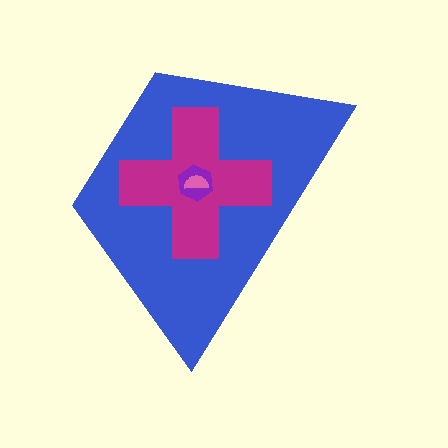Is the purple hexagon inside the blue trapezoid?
Yes.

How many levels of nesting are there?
4.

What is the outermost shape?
The blue trapezoid.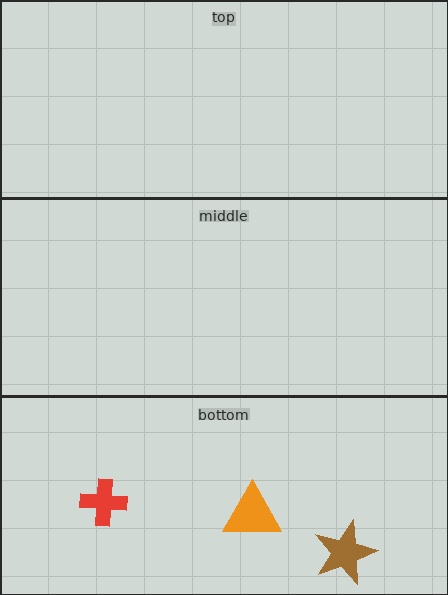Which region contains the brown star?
The bottom region.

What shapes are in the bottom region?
The brown star, the red cross, the orange triangle.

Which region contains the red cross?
The bottom region.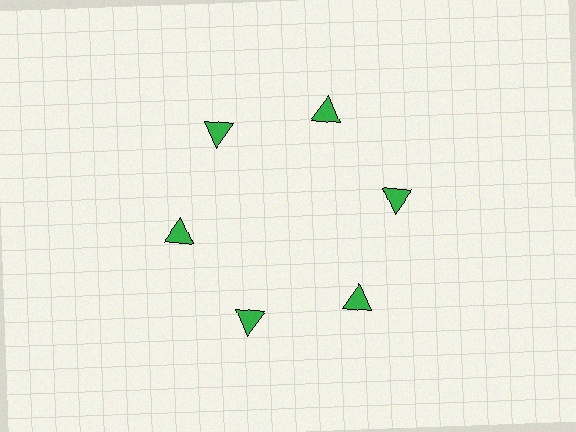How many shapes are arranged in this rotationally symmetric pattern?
There are 6 shapes, arranged in 6 groups of 1.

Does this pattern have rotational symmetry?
Yes, this pattern has 6-fold rotational symmetry. It looks the same after rotating 60 degrees around the center.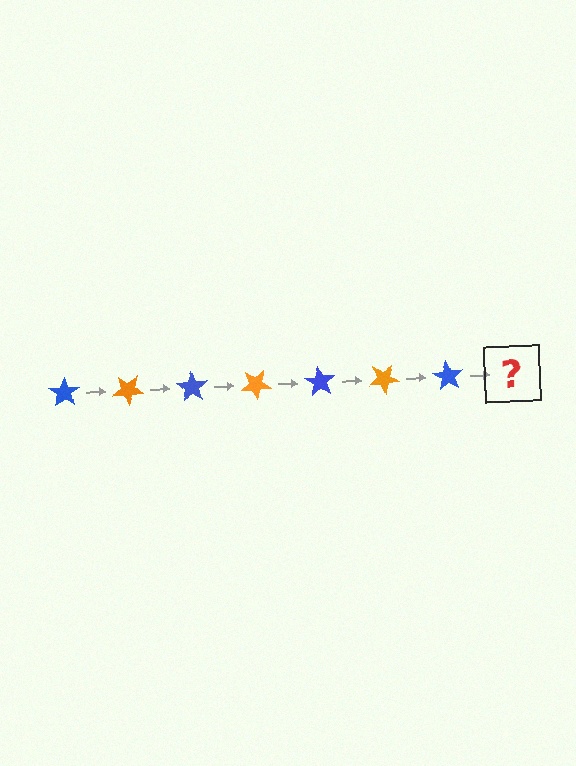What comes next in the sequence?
The next element should be an orange star, rotated 245 degrees from the start.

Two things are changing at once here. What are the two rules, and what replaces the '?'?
The two rules are that it rotates 35 degrees each step and the color cycles through blue and orange. The '?' should be an orange star, rotated 245 degrees from the start.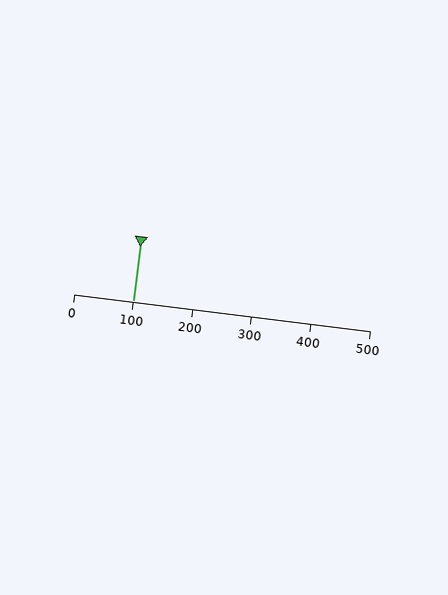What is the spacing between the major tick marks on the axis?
The major ticks are spaced 100 apart.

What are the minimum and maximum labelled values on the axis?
The axis runs from 0 to 500.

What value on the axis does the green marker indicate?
The marker indicates approximately 100.